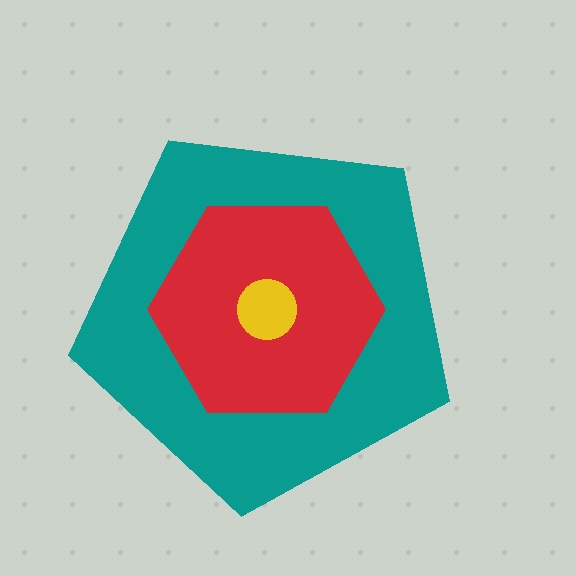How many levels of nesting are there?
3.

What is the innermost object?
The yellow circle.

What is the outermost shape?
The teal pentagon.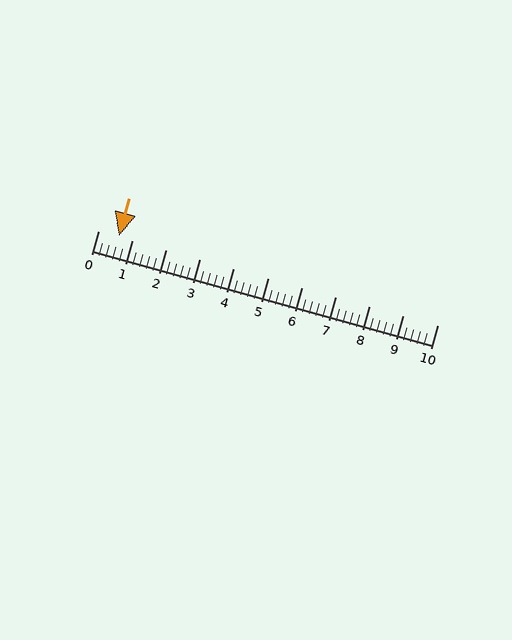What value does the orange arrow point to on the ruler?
The orange arrow points to approximately 0.6.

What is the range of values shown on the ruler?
The ruler shows values from 0 to 10.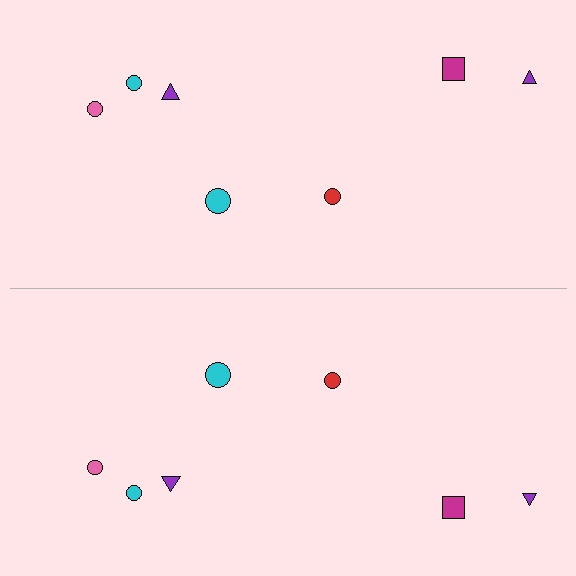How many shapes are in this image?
There are 14 shapes in this image.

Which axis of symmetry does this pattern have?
The pattern has a horizontal axis of symmetry running through the center of the image.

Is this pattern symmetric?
Yes, this pattern has bilateral (reflection) symmetry.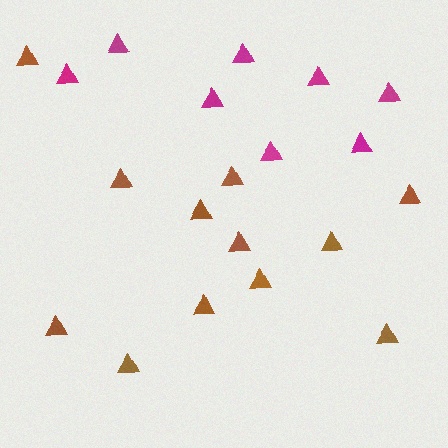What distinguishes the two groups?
There are 2 groups: one group of magenta triangles (8) and one group of brown triangles (12).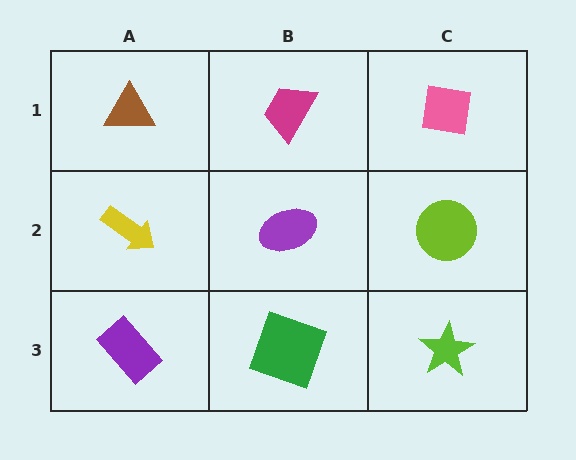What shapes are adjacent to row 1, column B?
A purple ellipse (row 2, column B), a brown triangle (row 1, column A), a pink square (row 1, column C).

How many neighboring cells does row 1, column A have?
2.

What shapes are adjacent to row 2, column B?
A magenta trapezoid (row 1, column B), a green square (row 3, column B), a yellow arrow (row 2, column A), a lime circle (row 2, column C).